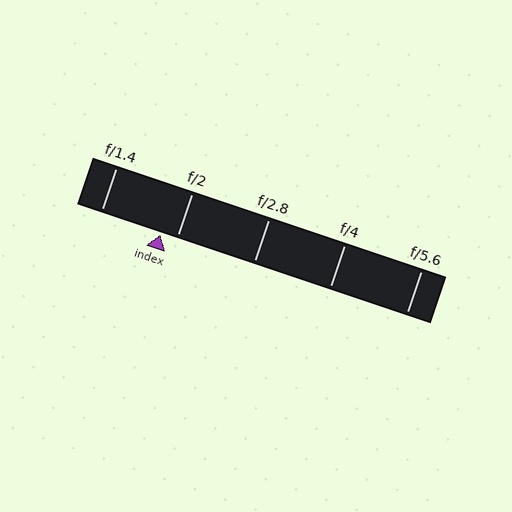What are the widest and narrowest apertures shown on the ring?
The widest aperture shown is f/1.4 and the narrowest is f/5.6.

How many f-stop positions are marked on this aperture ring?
There are 5 f-stop positions marked.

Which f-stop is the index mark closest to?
The index mark is closest to f/2.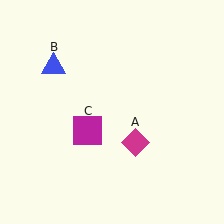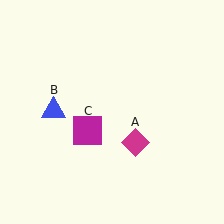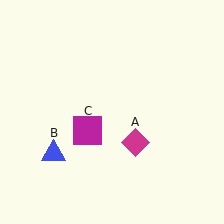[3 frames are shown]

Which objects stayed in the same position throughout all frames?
Magenta diamond (object A) and magenta square (object C) remained stationary.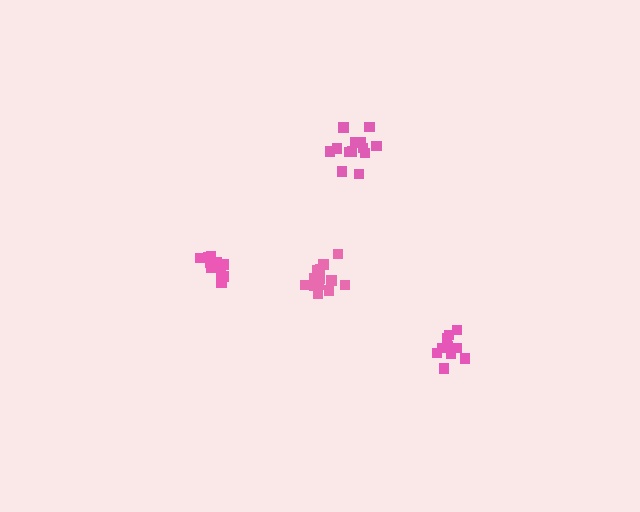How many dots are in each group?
Group 1: 10 dots, Group 2: 10 dots, Group 3: 14 dots, Group 4: 15 dots (49 total).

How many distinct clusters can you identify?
There are 4 distinct clusters.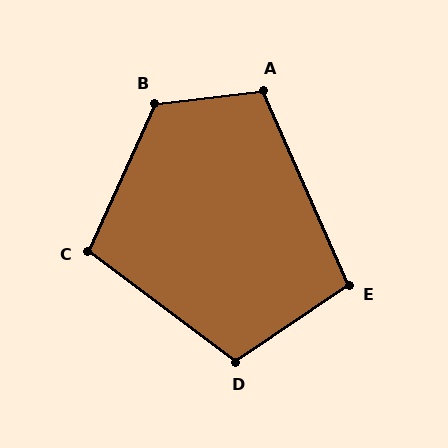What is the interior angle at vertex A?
Approximately 107 degrees (obtuse).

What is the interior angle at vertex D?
Approximately 109 degrees (obtuse).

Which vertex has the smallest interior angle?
E, at approximately 101 degrees.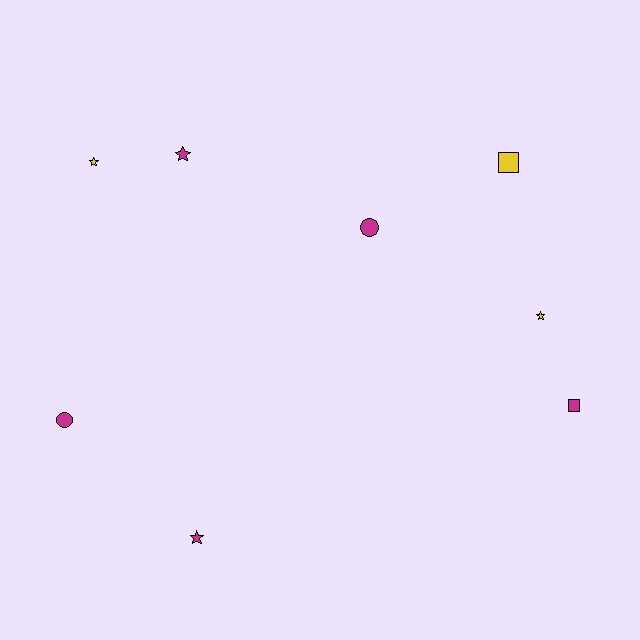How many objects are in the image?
There are 8 objects.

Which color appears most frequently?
Magenta, with 5 objects.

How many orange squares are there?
There are no orange squares.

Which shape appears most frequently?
Star, with 4 objects.